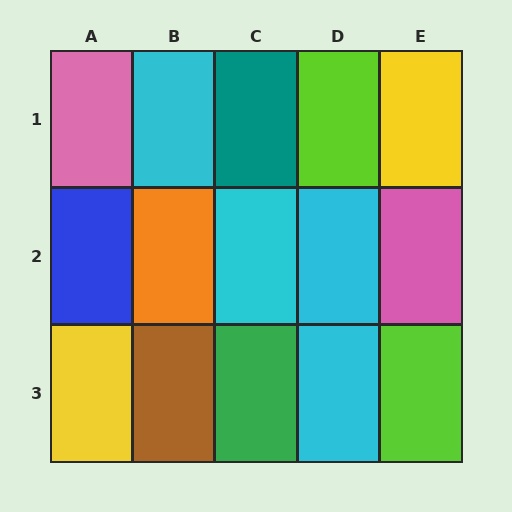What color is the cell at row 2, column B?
Orange.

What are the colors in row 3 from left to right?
Yellow, brown, green, cyan, lime.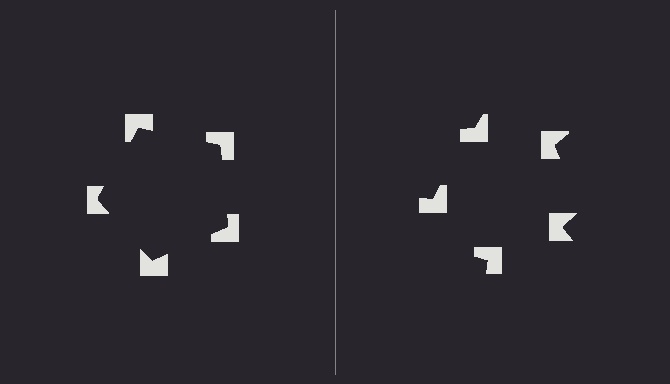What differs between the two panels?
The notched squares are positioned identically on both sides; only the wedge orientations differ. On the left they align to a pentagon; on the right they are misaligned.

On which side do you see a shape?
An illusory pentagon appears on the left side. On the right side the wedge cuts are rotated, so no coherent shape forms.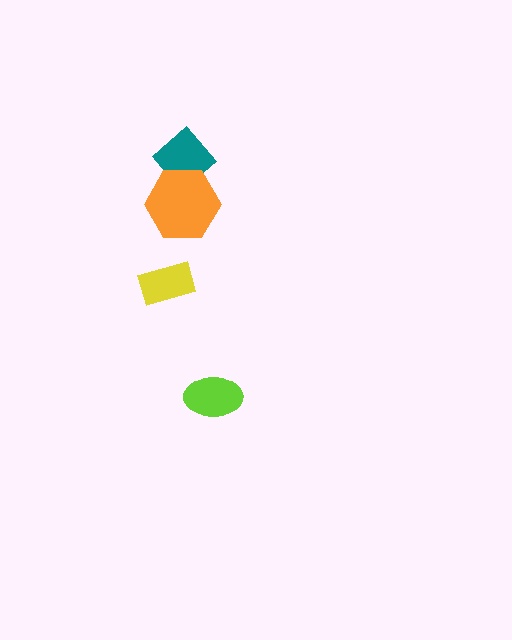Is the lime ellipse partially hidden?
No, no other shape covers it.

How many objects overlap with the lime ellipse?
0 objects overlap with the lime ellipse.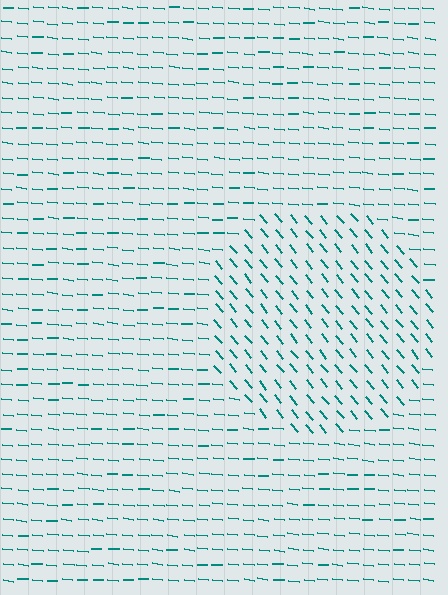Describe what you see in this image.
The image is filled with small teal line segments. A circle region in the image has lines oriented differently from the surrounding lines, creating a visible texture boundary.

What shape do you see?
I see a circle.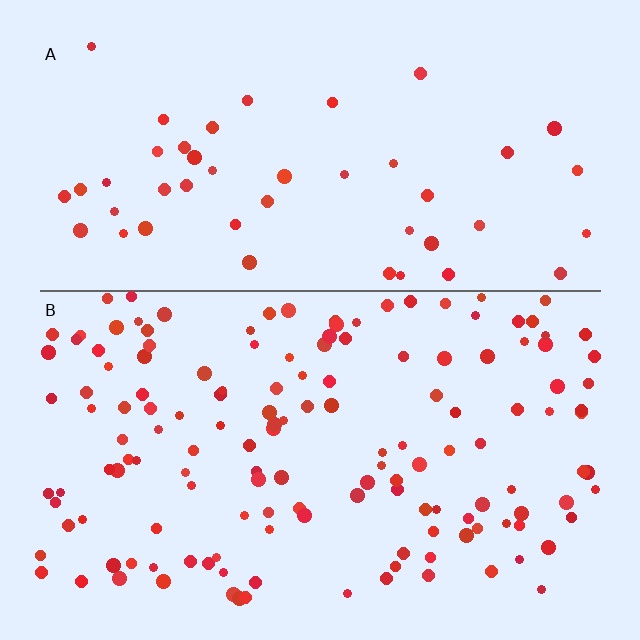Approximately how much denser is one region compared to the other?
Approximately 3.2× — region B over region A.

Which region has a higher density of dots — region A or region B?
B (the bottom).